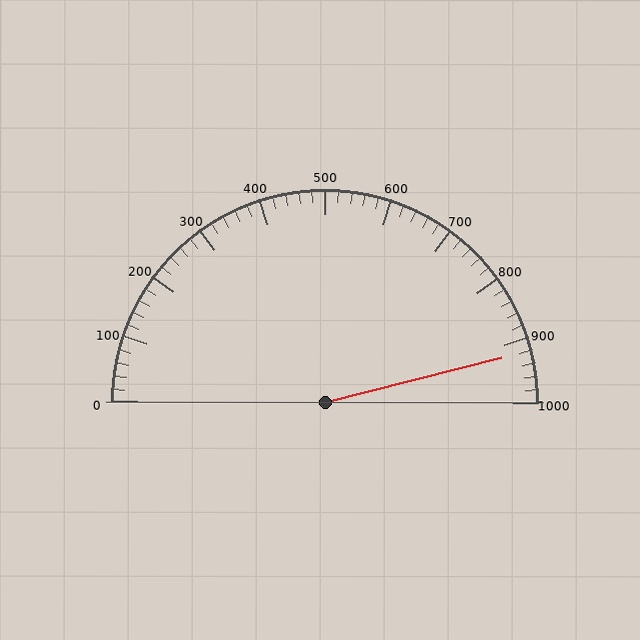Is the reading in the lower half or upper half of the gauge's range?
The reading is in the upper half of the range (0 to 1000).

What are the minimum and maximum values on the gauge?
The gauge ranges from 0 to 1000.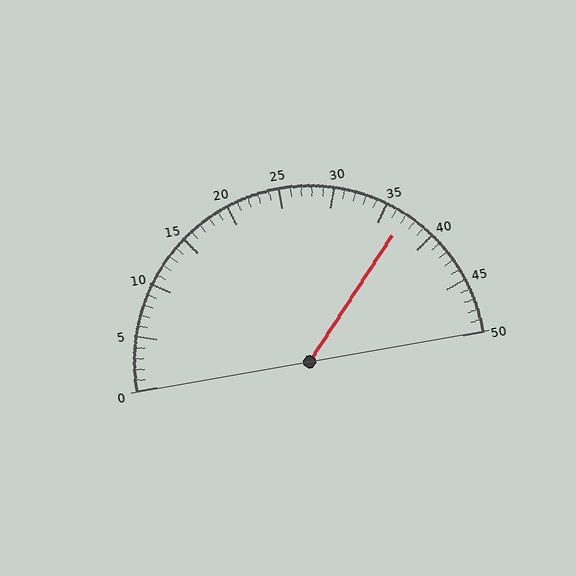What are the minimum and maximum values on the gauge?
The gauge ranges from 0 to 50.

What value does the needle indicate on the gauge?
The needle indicates approximately 37.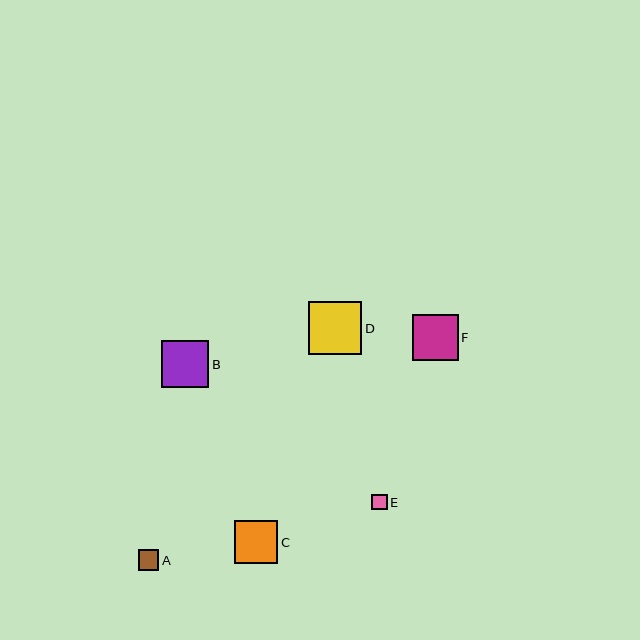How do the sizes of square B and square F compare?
Square B and square F are approximately the same size.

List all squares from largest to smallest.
From largest to smallest: D, B, F, C, A, E.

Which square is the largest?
Square D is the largest with a size of approximately 53 pixels.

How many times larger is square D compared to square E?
Square D is approximately 3.4 times the size of square E.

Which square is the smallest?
Square E is the smallest with a size of approximately 16 pixels.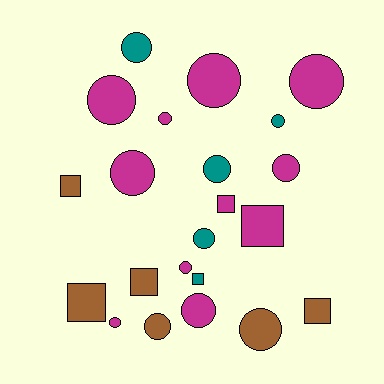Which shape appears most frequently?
Circle, with 15 objects.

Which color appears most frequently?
Magenta, with 11 objects.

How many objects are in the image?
There are 22 objects.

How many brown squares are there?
There are 4 brown squares.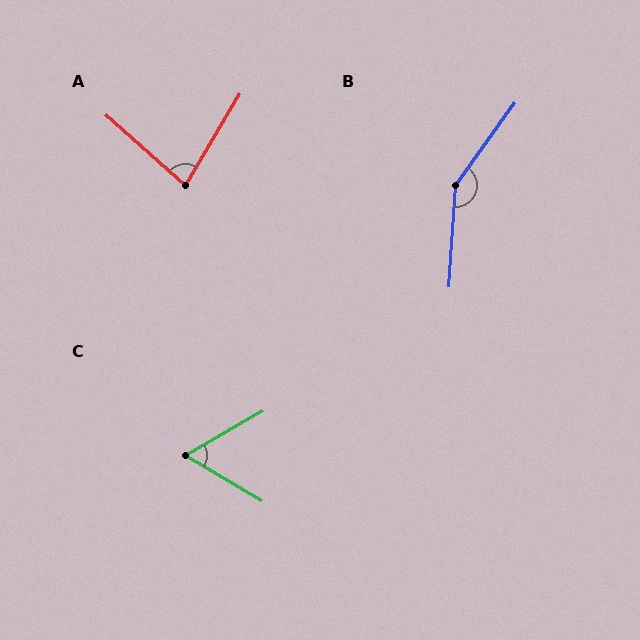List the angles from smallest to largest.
C (60°), A (79°), B (148°).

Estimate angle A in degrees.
Approximately 79 degrees.